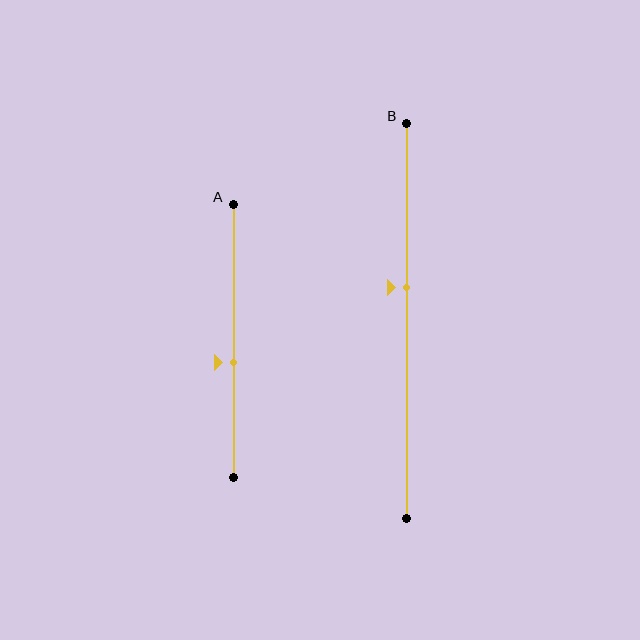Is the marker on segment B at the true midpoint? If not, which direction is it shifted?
No, the marker on segment B is shifted upward by about 8% of the segment length.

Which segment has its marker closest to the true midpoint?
Segment A has its marker closest to the true midpoint.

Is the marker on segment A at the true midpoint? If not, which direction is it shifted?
No, the marker on segment A is shifted downward by about 8% of the segment length.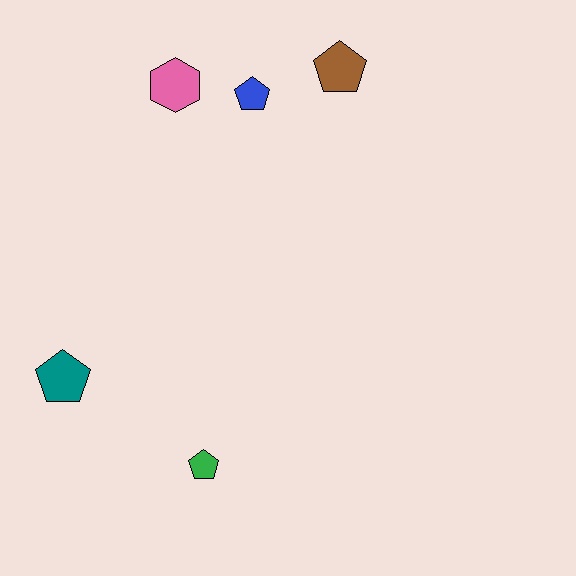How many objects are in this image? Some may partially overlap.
There are 5 objects.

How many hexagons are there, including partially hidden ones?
There is 1 hexagon.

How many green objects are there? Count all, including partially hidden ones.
There is 1 green object.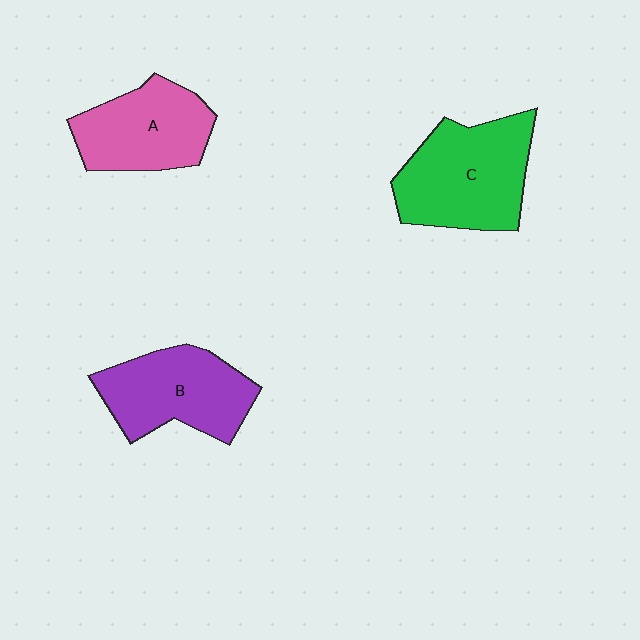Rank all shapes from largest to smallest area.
From largest to smallest: C (green), B (purple), A (pink).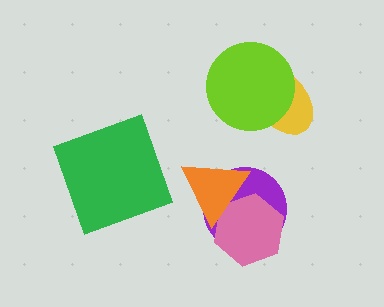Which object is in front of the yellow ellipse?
The lime circle is in front of the yellow ellipse.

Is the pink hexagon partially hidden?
Yes, it is partially covered by another shape.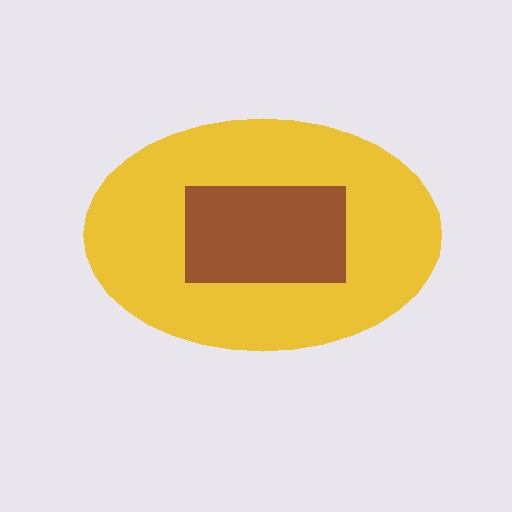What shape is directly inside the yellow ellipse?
The brown rectangle.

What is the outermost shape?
The yellow ellipse.